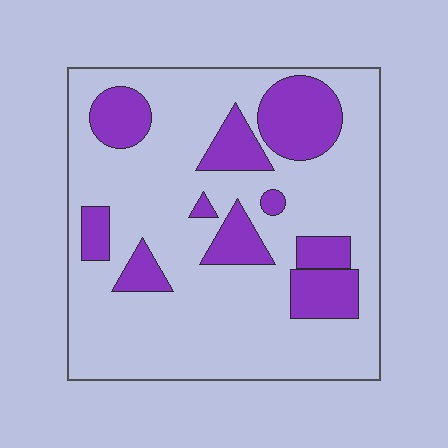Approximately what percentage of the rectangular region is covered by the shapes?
Approximately 25%.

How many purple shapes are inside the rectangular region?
10.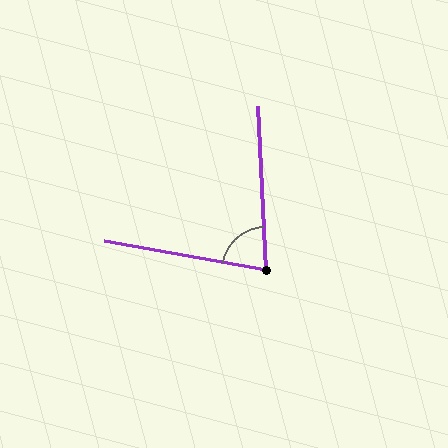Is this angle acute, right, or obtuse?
It is acute.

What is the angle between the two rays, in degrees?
Approximately 77 degrees.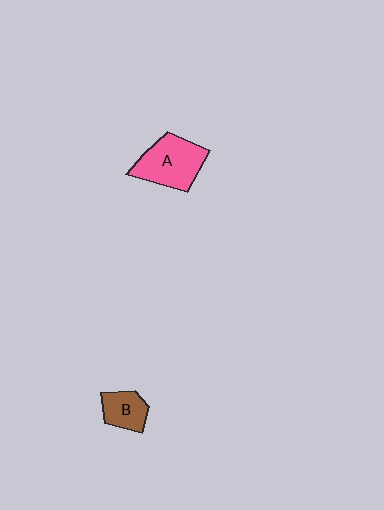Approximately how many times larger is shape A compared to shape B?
Approximately 1.9 times.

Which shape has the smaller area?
Shape B (brown).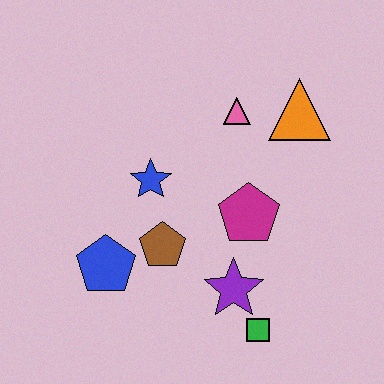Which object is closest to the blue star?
The brown pentagon is closest to the blue star.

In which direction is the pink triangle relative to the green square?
The pink triangle is above the green square.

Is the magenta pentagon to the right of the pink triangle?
Yes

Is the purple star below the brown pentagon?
Yes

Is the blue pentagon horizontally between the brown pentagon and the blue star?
No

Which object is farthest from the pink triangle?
The green square is farthest from the pink triangle.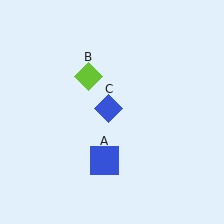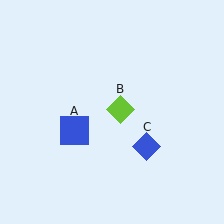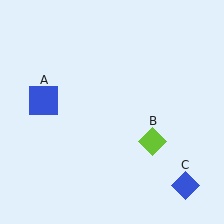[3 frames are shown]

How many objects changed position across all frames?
3 objects changed position: blue square (object A), lime diamond (object B), blue diamond (object C).